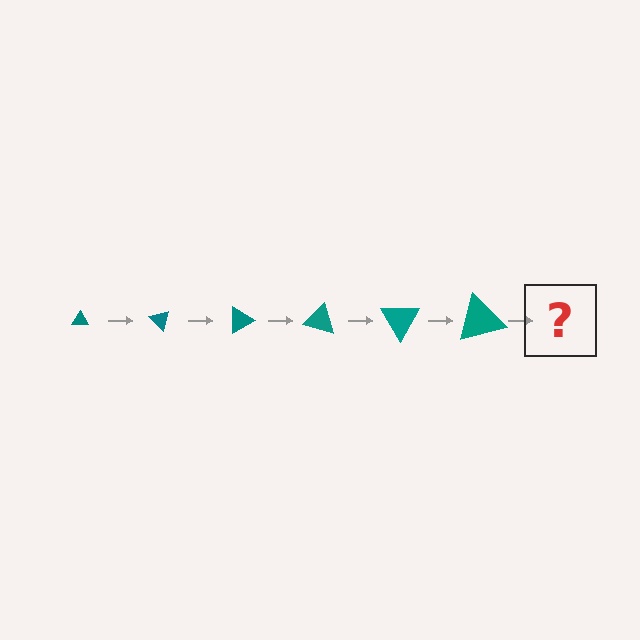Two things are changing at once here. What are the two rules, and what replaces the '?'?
The two rules are that the triangle grows larger each step and it rotates 45 degrees each step. The '?' should be a triangle, larger than the previous one and rotated 270 degrees from the start.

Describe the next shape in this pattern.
It should be a triangle, larger than the previous one and rotated 270 degrees from the start.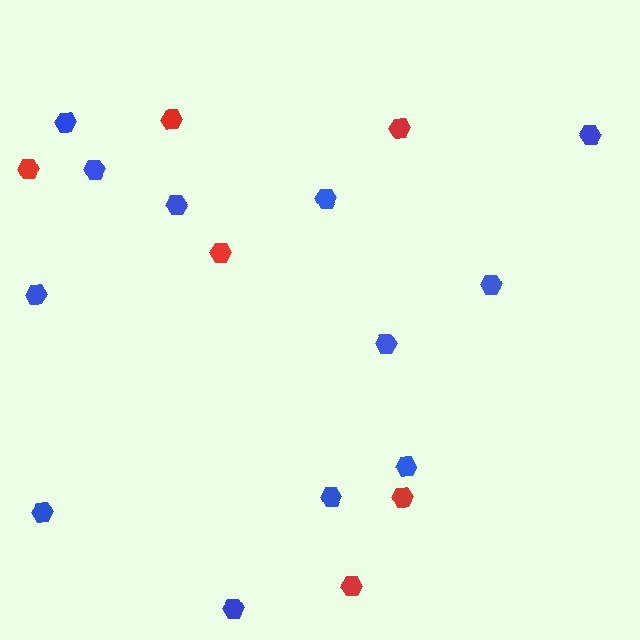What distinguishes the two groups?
There are 2 groups: one group of blue hexagons (12) and one group of red hexagons (6).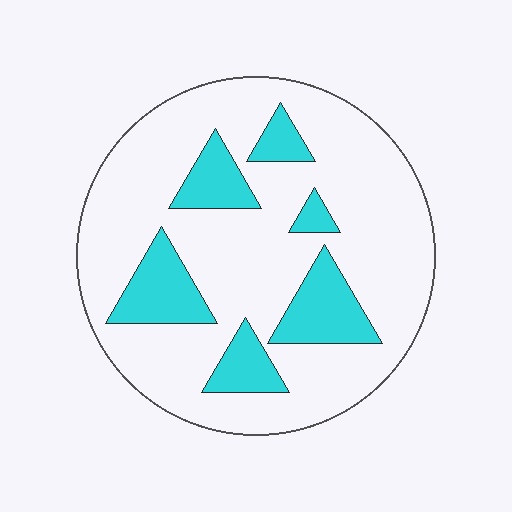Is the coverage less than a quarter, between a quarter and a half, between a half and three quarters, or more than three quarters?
Less than a quarter.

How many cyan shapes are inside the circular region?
6.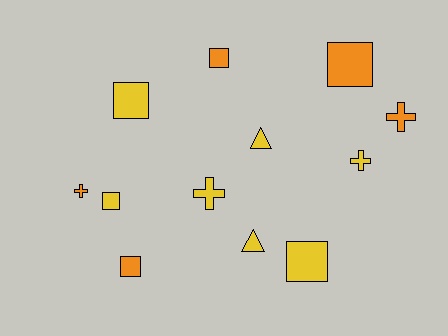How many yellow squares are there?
There are 3 yellow squares.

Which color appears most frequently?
Yellow, with 7 objects.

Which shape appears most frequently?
Square, with 6 objects.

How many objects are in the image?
There are 12 objects.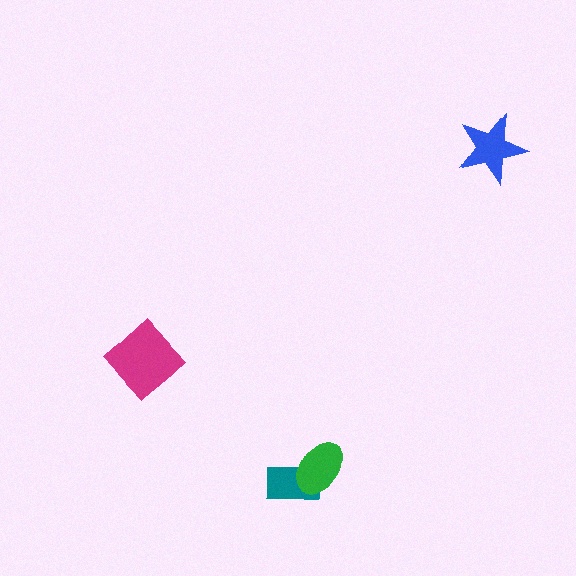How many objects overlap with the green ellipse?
1 object overlaps with the green ellipse.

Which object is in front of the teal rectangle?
The green ellipse is in front of the teal rectangle.